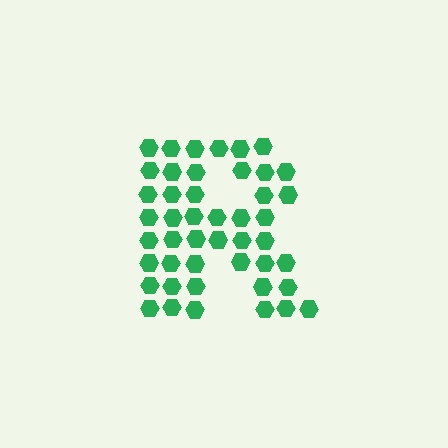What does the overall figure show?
The overall figure shows the letter R.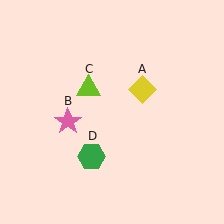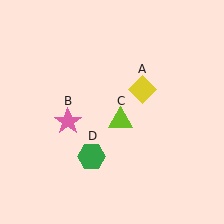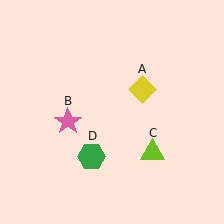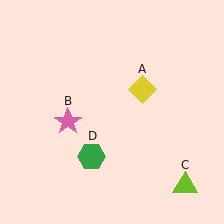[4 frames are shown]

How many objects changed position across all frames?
1 object changed position: lime triangle (object C).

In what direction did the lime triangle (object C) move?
The lime triangle (object C) moved down and to the right.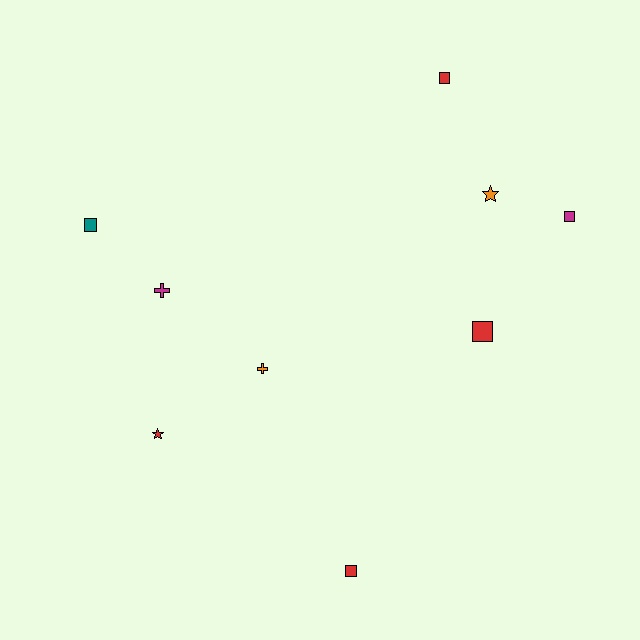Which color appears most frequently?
Red, with 4 objects.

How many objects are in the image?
There are 9 objects.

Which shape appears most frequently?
Square, with 5 objects.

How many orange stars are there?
There is 1 orange star.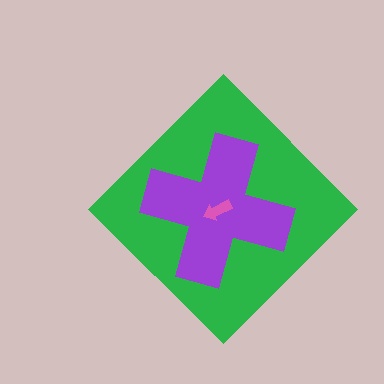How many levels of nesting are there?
3.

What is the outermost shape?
The green diamond.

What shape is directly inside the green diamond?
The purple cross.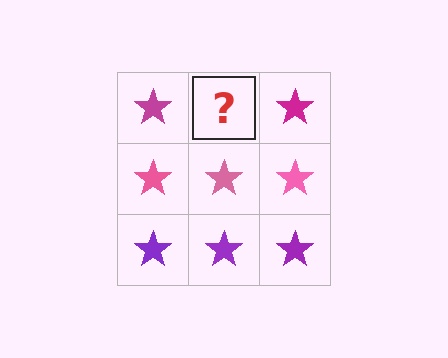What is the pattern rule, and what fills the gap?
The rule is that each row has a consistent color. The gap should be filled with a magenta star.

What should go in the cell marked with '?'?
The missing cell should contain a magenta star.